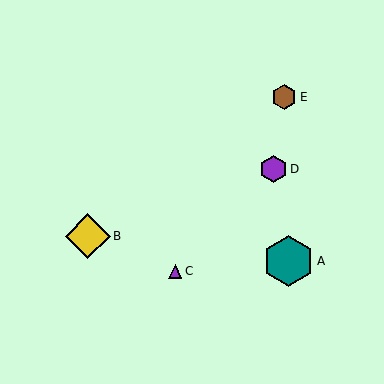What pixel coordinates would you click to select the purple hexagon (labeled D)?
Click at (273, 169) to select the purple hexagon D.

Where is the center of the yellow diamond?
The center of the yellow diamond is at (88, 236).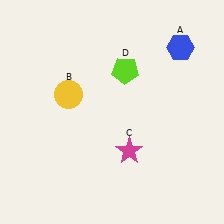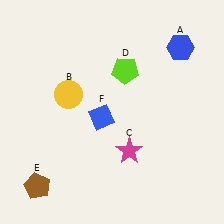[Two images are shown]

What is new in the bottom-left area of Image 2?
A brown pentagon (E) was added in the bottom-left area of Image 2.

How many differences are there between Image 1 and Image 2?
There are 2 differences between the two images.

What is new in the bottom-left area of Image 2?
A blue diamond (F) was added in the bottom-left area of Image 2.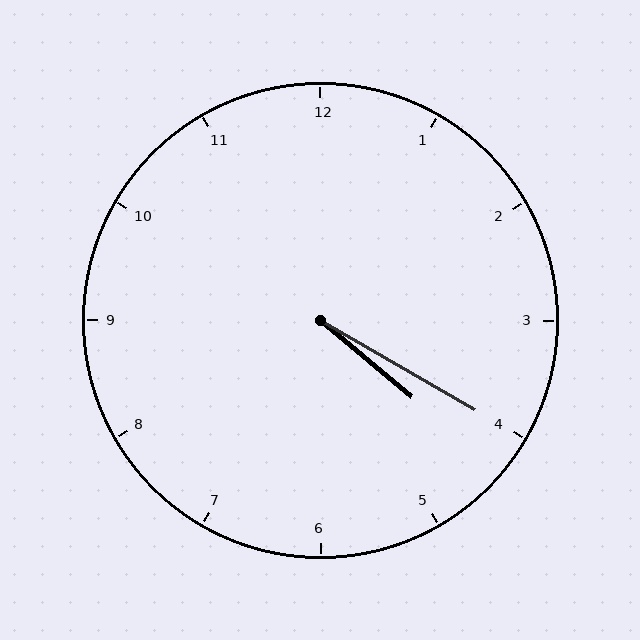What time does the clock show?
4:20.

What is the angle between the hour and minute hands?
Approximately 10 degrees.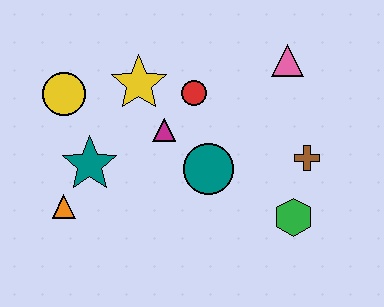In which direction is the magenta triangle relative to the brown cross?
The magenta triangle is to the left of the brown cross.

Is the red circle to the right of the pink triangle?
No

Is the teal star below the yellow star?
Yes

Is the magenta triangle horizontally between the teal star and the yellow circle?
No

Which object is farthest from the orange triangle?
The pink triangle is farthest from the orange triangle.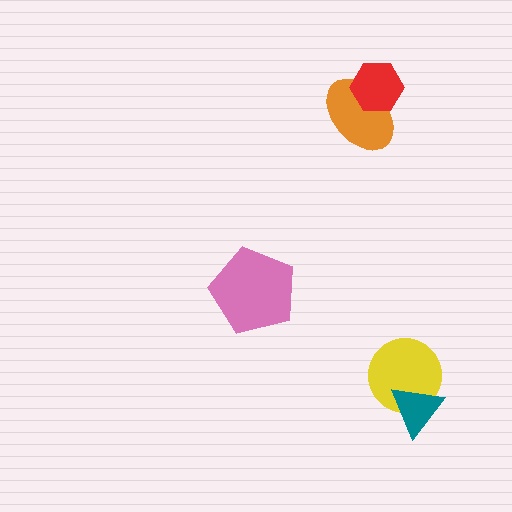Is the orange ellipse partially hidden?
Yes, it is partially covered by another shape.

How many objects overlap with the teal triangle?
1 object overlaps with the teal triangle.